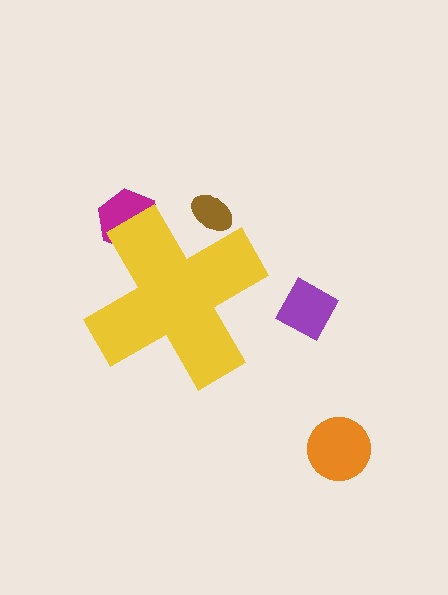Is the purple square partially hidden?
No, the purple square is fully visible.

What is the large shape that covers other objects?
A yellow cross.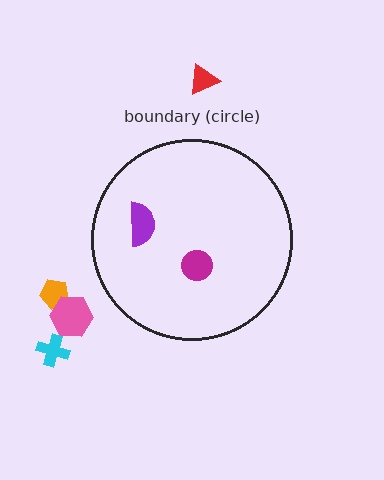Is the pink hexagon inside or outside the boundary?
Outside.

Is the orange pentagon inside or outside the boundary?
Outside.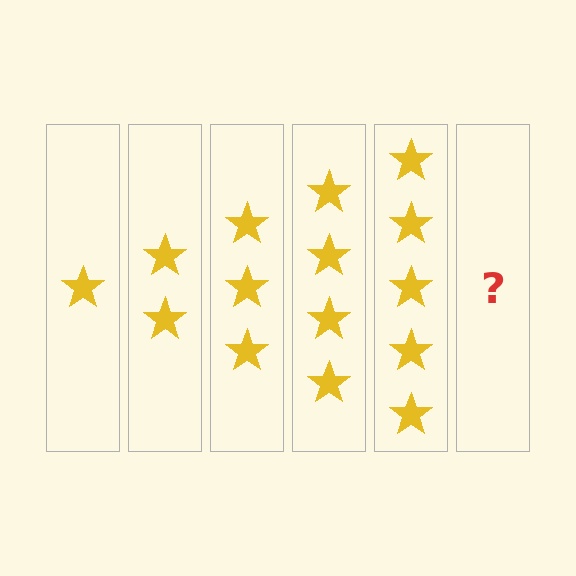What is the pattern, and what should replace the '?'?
The pattern is that each step adds one more star. The '?' should be 6 stars.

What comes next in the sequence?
The next element should be 6 stars.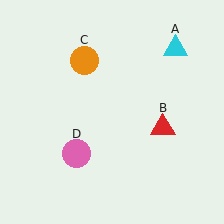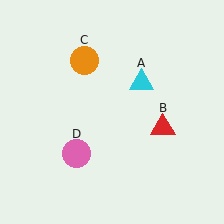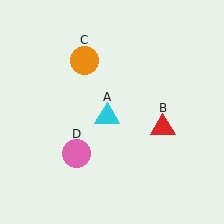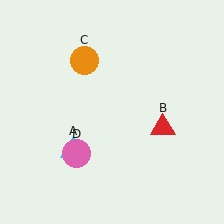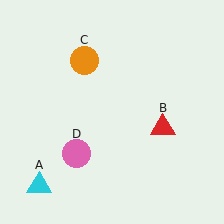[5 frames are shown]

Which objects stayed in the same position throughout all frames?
Red triangle (object B) and orange circle (object C) and pink circle (object D) remained stationary.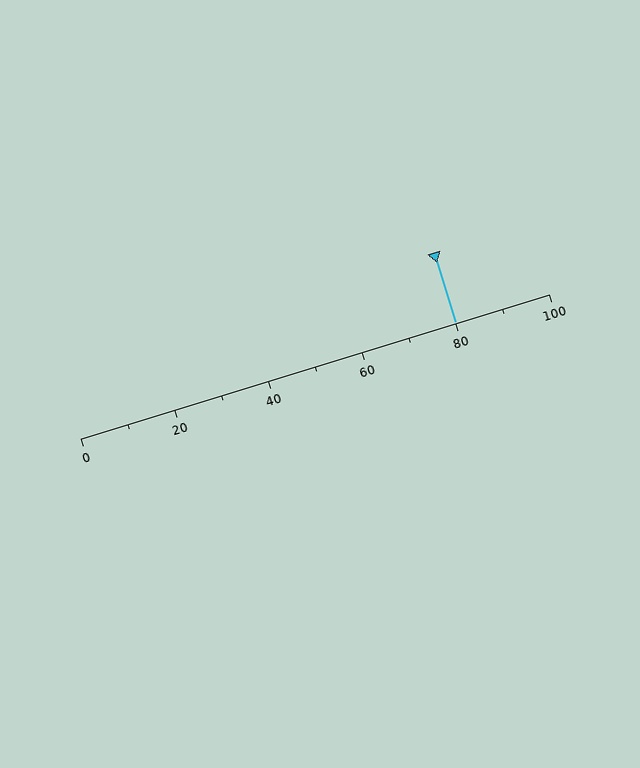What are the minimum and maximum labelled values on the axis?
The axis runs from 0 to 100.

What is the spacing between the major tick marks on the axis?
The major ticks are spaced 20 apart.